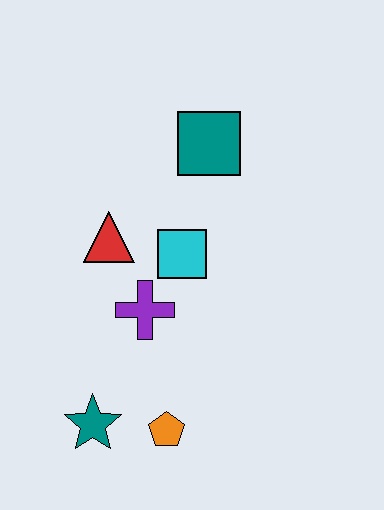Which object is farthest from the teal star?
The teal square is farthest from the teal star.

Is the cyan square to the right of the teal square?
No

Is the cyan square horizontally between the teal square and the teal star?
Yes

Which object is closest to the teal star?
The orange pentagon is closest to the teal star.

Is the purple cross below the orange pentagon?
No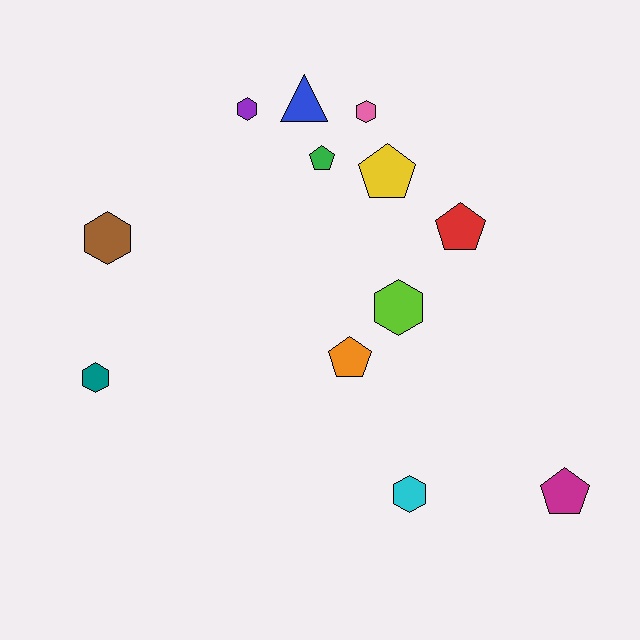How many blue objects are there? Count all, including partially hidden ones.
There is 1 blue object.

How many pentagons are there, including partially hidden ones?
There are 5 pentagons.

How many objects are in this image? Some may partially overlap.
There are 12 objects.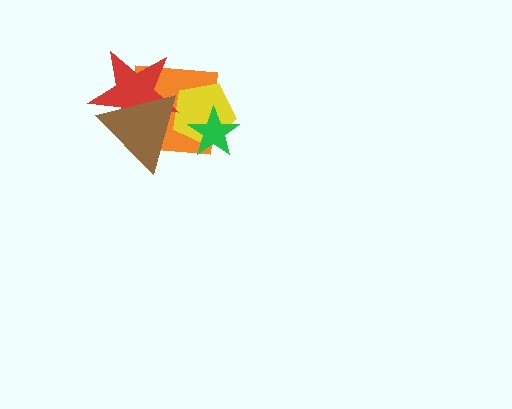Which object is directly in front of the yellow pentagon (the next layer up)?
The red star is directly in front of the yellow pentagon.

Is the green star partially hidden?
No, no other shape covers it.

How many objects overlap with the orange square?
4 objects overlap with the orange square.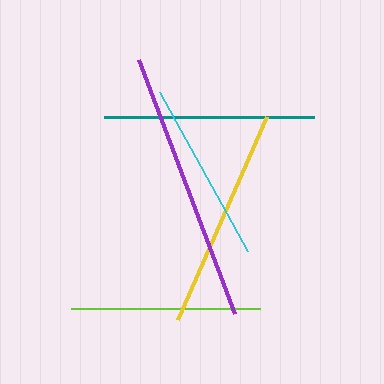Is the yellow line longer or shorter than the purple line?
The purple line is longer than the yellow line.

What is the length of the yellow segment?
The yellow segment is approximately 221 pixels long.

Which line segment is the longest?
The purple line is the longest at approximately 271 pixels.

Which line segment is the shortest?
The cyan line is the shortest at approximately 183 pixels.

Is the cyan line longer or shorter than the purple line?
The purple line is longer than the cyan line.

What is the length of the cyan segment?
The cyan segment is approximately 183 pixels long.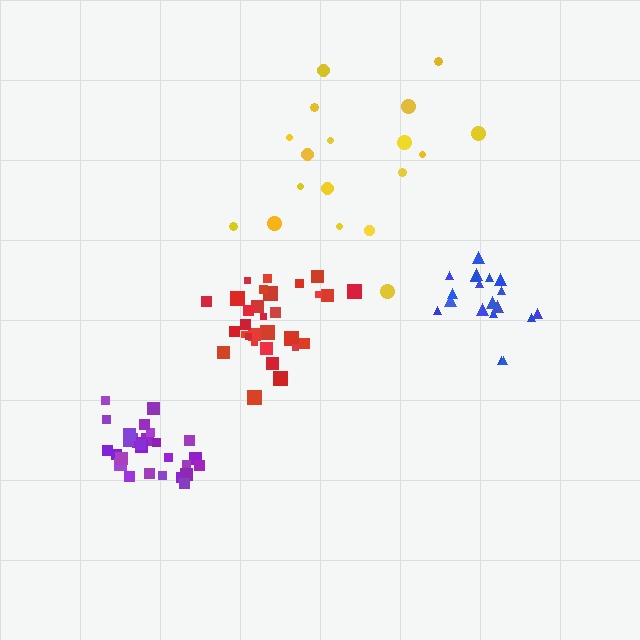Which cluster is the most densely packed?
Purple.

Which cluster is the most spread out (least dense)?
Yellow.